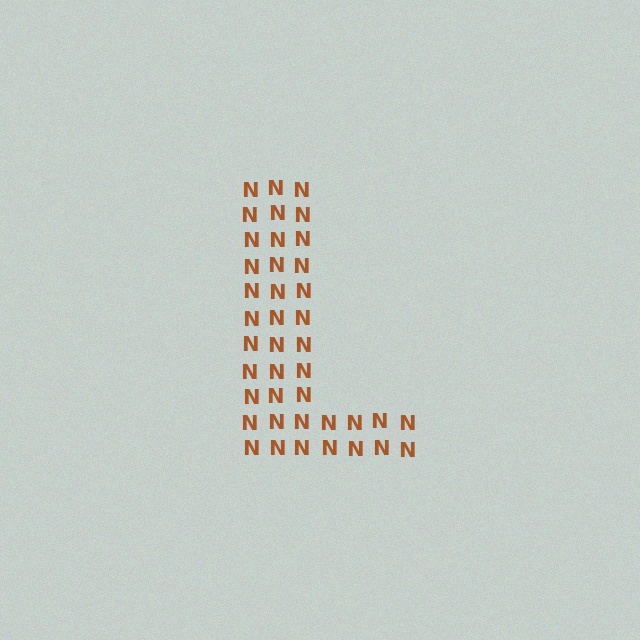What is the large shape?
The large shape is the letter L.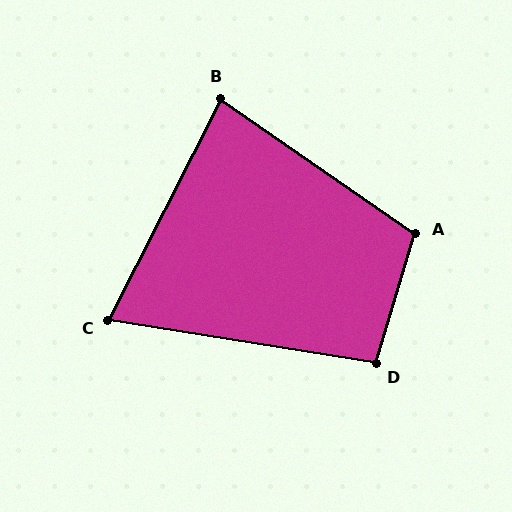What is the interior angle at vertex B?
Approximately 82 degrees (acute).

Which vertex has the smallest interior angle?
C, at approximately 72 degrees.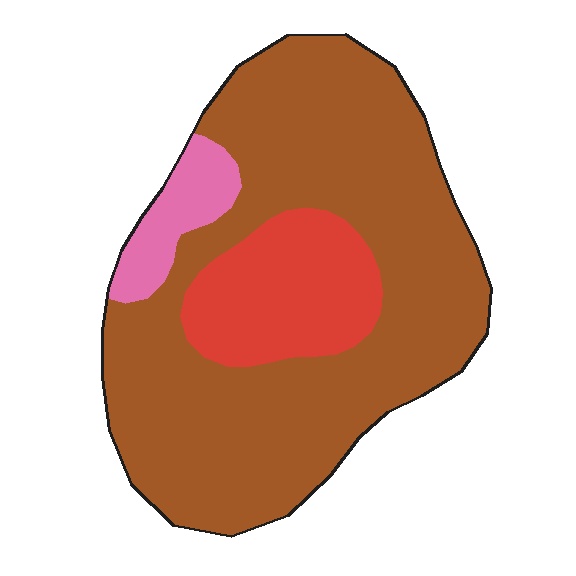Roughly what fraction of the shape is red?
Red takes up between a sixth and a third of the shape.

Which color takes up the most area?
Brown, at roughly 75%.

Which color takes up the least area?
Pink, at roughly 5%.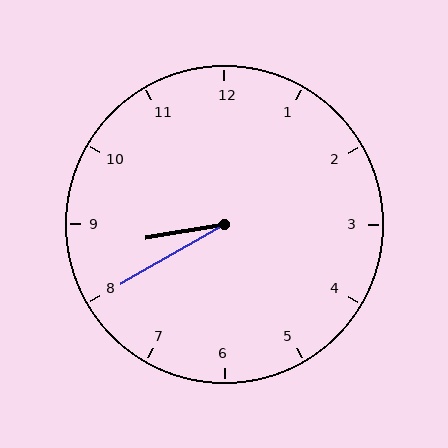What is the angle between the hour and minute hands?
Approximately 20 degrees.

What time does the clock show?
8:40.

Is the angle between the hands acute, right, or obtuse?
It is acute.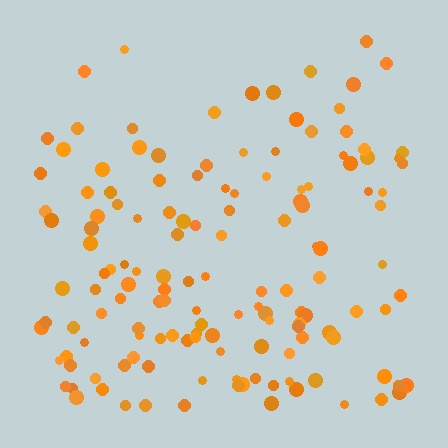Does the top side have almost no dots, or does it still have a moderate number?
Still a moderate number, just noticeably fewer than the bottom.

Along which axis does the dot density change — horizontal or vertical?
Vertical.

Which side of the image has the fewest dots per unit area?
The top.